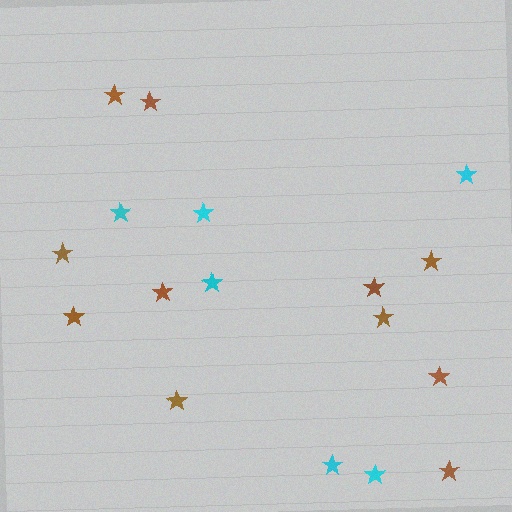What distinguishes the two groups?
There are 2 groups: one group of brown stars (11) and one group of cyan stars (6).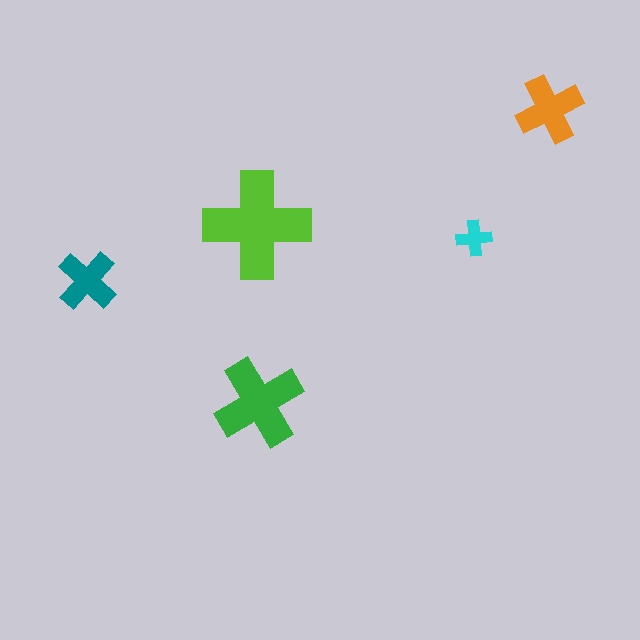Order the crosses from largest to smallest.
the lime one, the green one, the orange one, the teal one, the cyan one.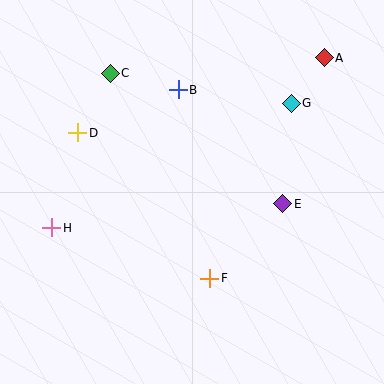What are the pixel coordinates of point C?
Point C is at (110, 73).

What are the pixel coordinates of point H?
Point H is at (52, 228).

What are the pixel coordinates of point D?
Point D is at (78, 133).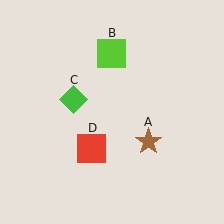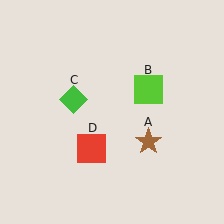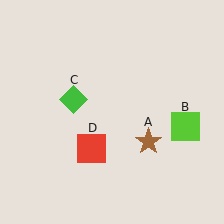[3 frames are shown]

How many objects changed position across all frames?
1 object changed position: lime square (object B).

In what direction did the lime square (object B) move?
The lime square (object B) moved down and to the right.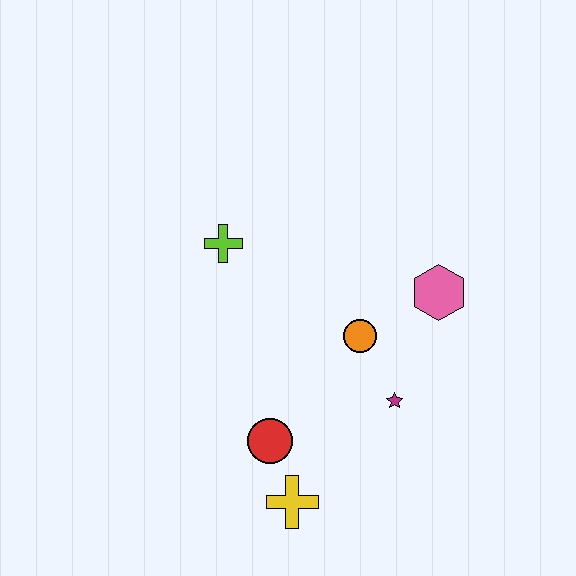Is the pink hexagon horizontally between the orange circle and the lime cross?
No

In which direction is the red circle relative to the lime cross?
The red circle is below the lime cross.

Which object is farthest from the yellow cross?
The lime cross is farthest from the yellow cross.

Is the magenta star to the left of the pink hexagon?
Yes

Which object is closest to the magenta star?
The orange circle is closest to the magenta star.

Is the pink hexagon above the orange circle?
Yes